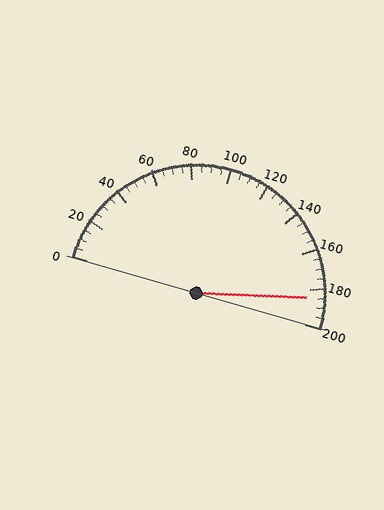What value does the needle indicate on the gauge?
The needle indicates approximately 185.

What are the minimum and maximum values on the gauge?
The gauge ranges from 0 to 200.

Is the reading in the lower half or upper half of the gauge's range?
The reading is in the upper half of the range (0 to 200).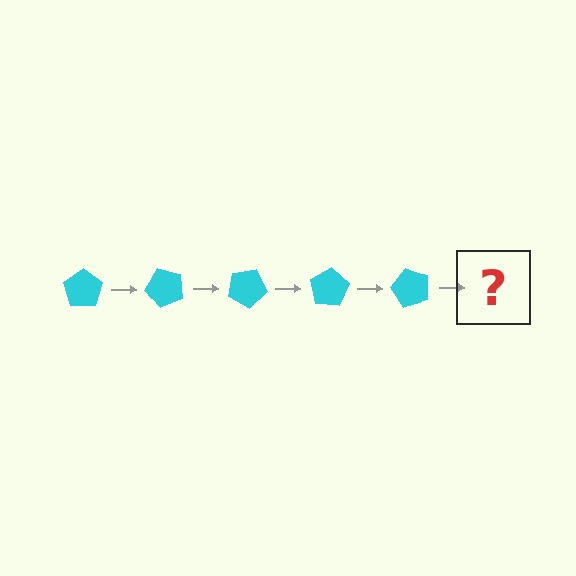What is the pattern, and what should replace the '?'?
The pattern is that the pentagon rotates 50 degrees each step. The '?' should be a cyan pentagon rotated 250 degrees.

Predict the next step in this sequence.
The next step is a cyan pentagon rotated 250 degrees.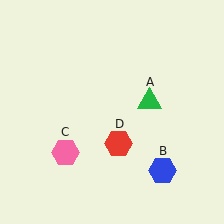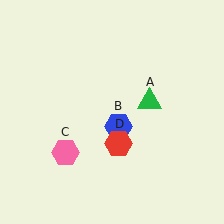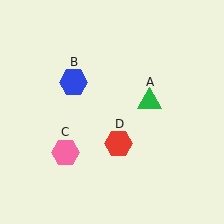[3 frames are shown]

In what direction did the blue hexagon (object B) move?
The blue hexagon (object B) moved up and to the left.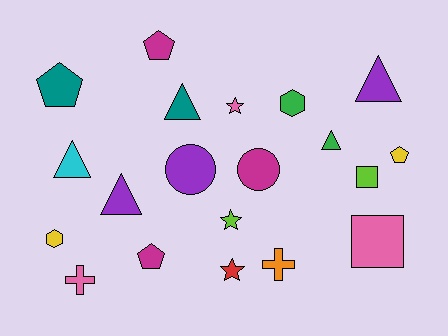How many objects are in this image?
There are 20 objects.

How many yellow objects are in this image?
There are 2 yellow objects.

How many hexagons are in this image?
There are 2 hexagons.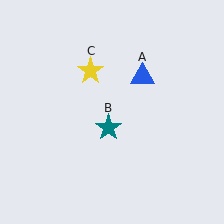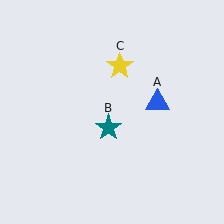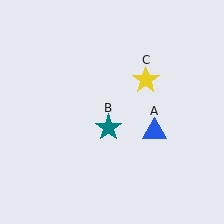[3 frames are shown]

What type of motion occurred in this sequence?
The blue triangle (object A), yellow star (object C) rotated clockwise around the center of the scene.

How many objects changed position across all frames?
2 objects changed position: blue triangle (object A), yellow star (object C).